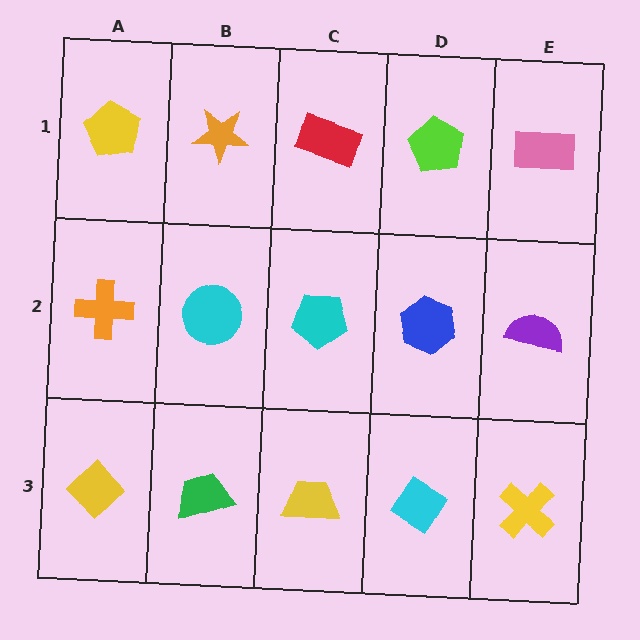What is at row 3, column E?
A yellow cross.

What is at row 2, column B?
A cyan circle.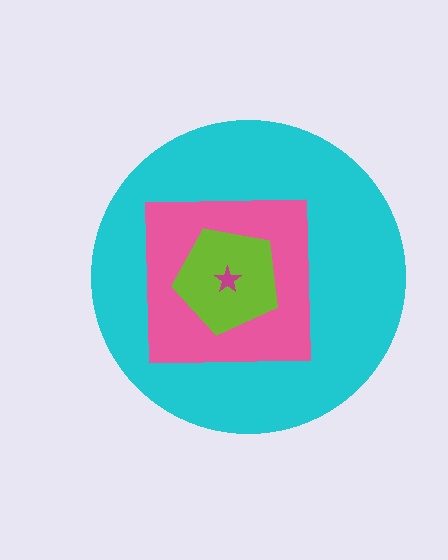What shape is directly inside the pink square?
The lime pentagon.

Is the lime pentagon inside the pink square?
Yes.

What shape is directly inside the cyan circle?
The pink square.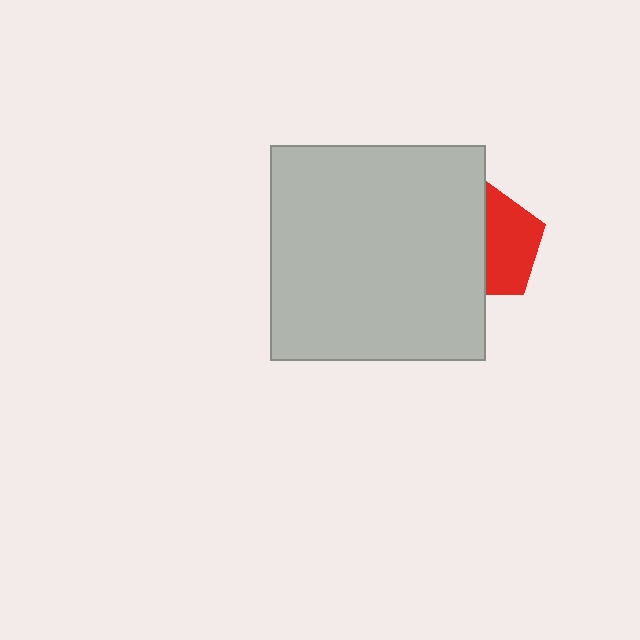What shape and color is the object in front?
The object in front is a light gray square.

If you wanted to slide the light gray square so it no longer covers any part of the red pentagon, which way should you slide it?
Slide it left — that is the most direct way to separate the two shapes.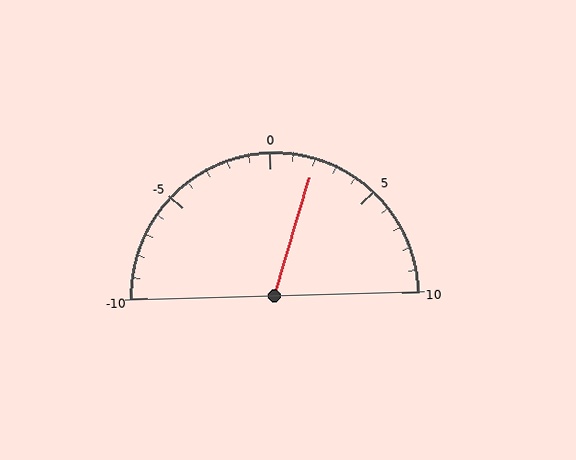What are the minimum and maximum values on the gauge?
The gauge ranges from -10 to 10.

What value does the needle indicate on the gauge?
The needle indicates approximately 2.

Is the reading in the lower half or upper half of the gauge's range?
The reading is in the upper half of the range (-10 to 10).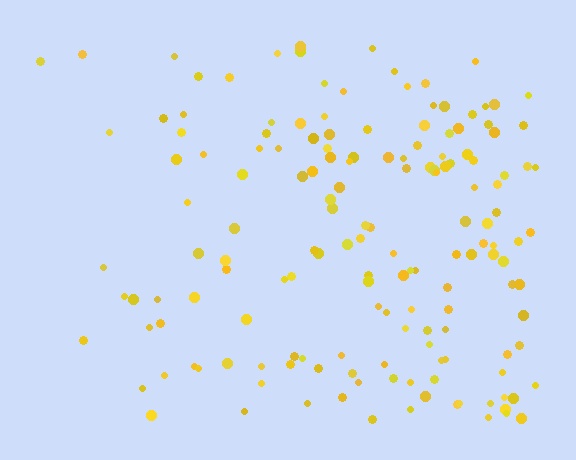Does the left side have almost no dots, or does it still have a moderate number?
Still a moderate number, just noticeably fewer than the right.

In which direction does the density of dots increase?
From left to right, with the right side densest.